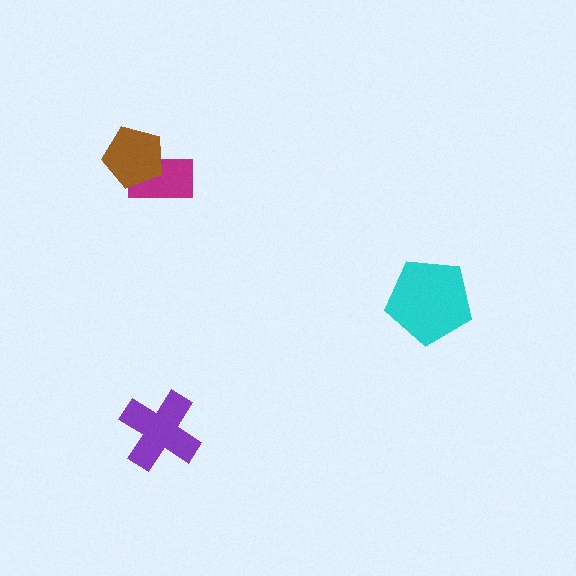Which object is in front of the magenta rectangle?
The brown pentagon is in front of the magenta rectangle.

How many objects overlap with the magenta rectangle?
1 object overlaps with the magenta rectangle.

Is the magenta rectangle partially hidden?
Yes, it is partially covered by another shape.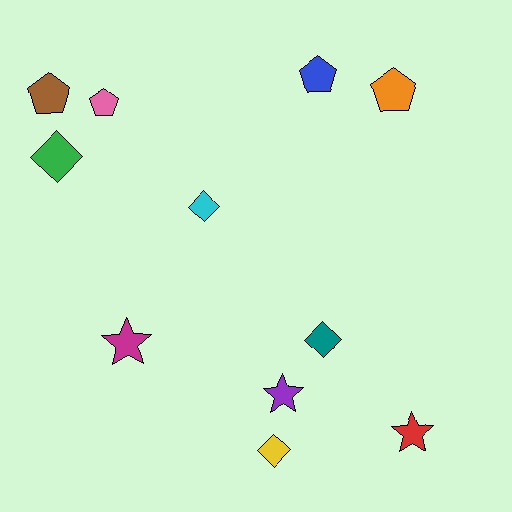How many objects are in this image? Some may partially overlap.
There are 11 objects.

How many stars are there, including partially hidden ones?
There are 3 stars.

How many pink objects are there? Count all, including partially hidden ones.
There is 1 pink object.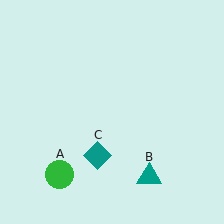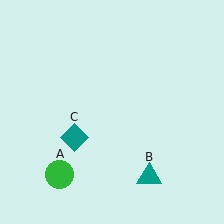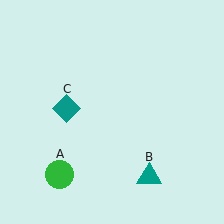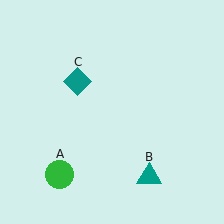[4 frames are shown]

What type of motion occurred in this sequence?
The teal diamond (object C) rotated clockwise around the center of the scene.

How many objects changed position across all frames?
1 object changed position: teal diamond (object C).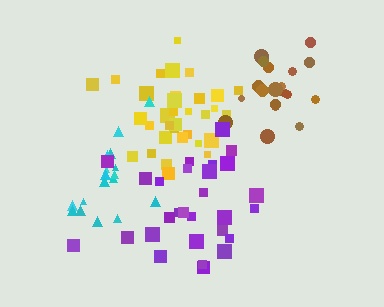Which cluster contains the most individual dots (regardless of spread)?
Yellow (34).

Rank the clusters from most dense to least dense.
brown, yellow, cyan, purple.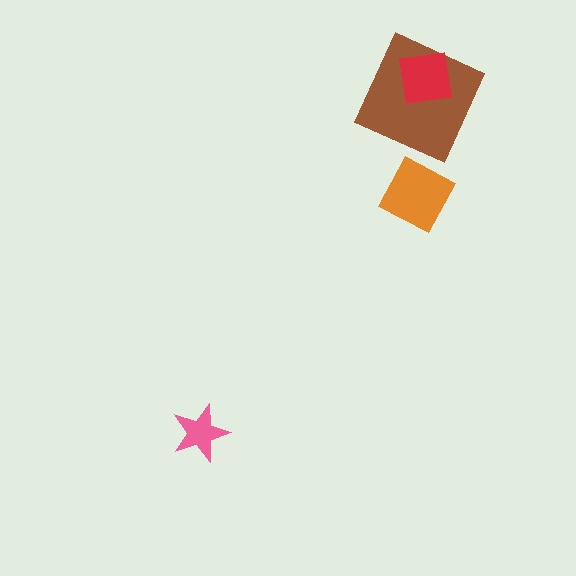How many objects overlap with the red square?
1 object overlaps with the red square.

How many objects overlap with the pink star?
0 objects overlap with the pink star.